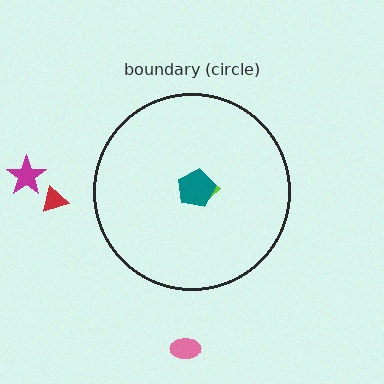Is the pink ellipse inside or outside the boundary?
Outside.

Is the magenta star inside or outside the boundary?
Outside.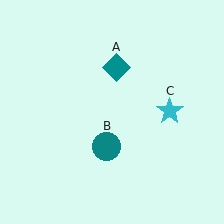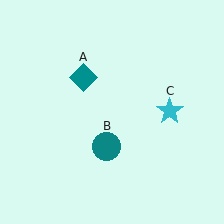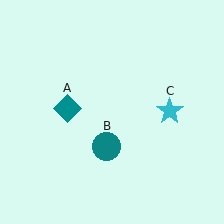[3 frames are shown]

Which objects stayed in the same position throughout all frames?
Teal circle (object B) and cyan star (object C) remained stationary.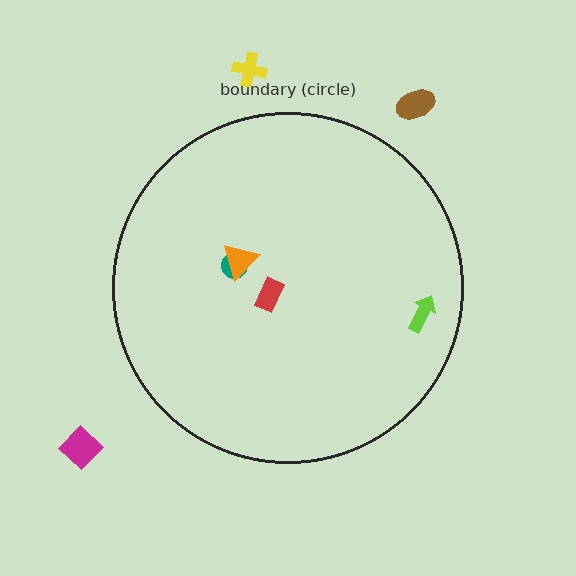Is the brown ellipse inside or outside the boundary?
Outside.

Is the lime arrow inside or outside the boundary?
Inside.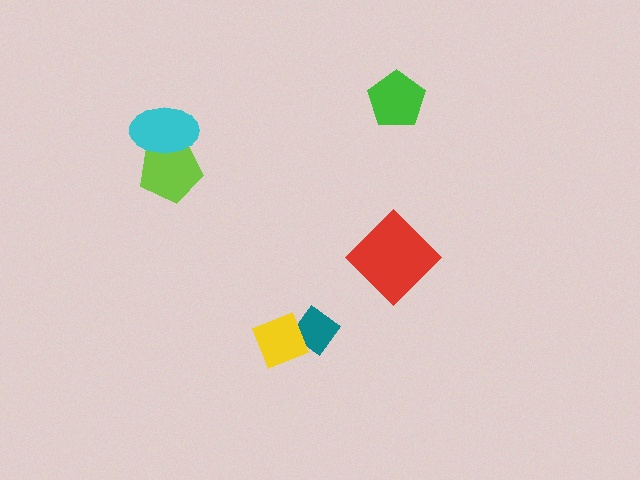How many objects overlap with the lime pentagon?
1 object overlaps with the lime pentagon.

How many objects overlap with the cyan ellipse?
1 object overlaps with the cyan ellipse.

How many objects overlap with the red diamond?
0 objects overlap with the red diamond.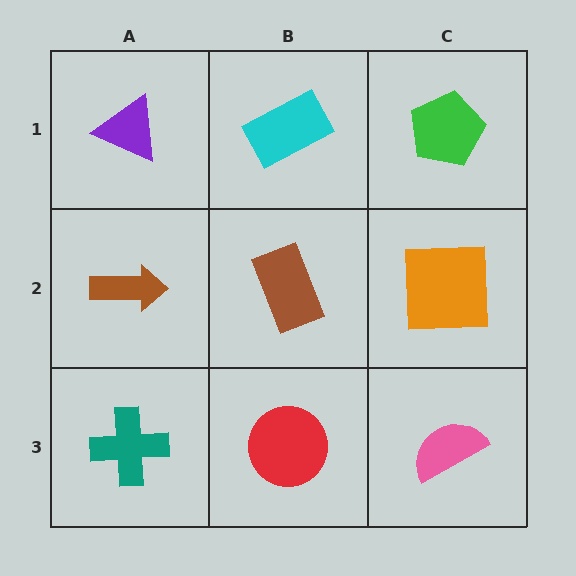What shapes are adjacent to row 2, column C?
A green pentagon (row 1, column C), a pink semicircle (row 3, column C), a brown rectangle (row 2, column B).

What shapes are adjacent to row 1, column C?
An orange square (row 2, column C), a cyan rectangle (row 1, column B).